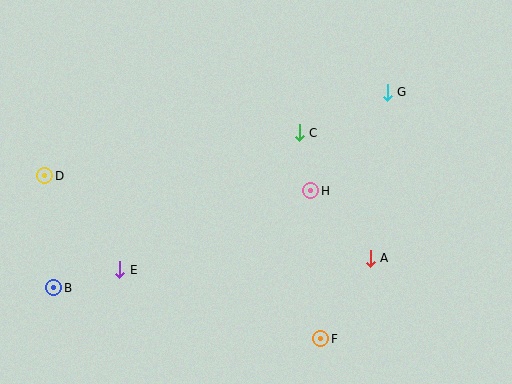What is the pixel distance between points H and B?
The distance between H and B is 275 pixels.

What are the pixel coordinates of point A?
Point A is at (370, 258).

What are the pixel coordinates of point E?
Point E is at (120, 270).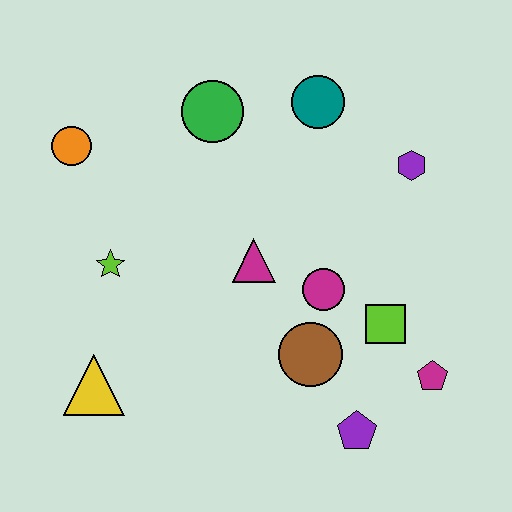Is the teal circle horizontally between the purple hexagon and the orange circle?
Yes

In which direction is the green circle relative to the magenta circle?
The green circle is above the magenta circle.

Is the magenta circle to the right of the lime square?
No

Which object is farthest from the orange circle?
The magenta pentagon is farthest from the orange circle.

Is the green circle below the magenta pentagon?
No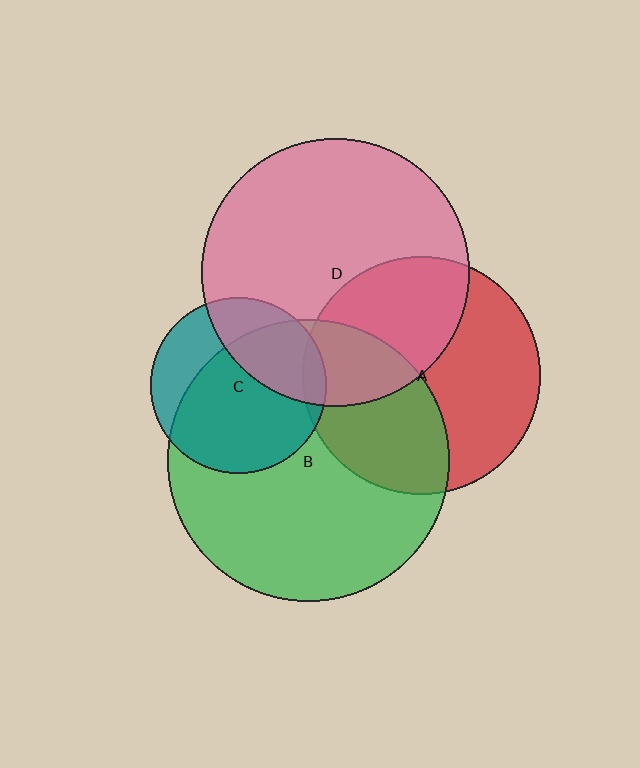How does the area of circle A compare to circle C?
Approximately 1.8 times.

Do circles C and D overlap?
Yes.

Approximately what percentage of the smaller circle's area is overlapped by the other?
Approximately 35%.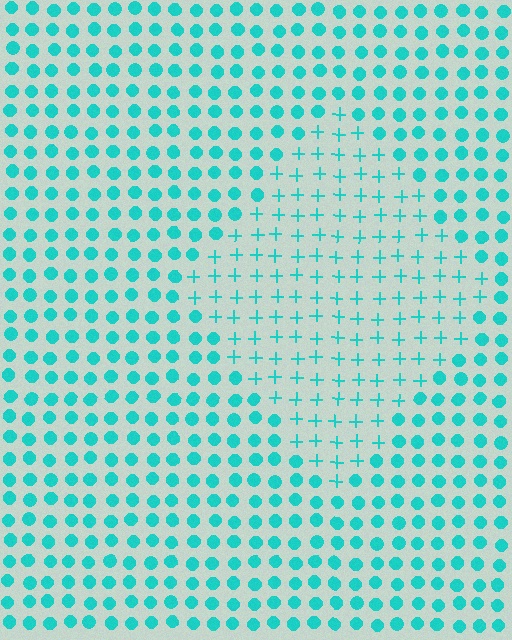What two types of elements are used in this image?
The image uses plus signs inside the diamond region and circles outside it.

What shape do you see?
I see a diamond.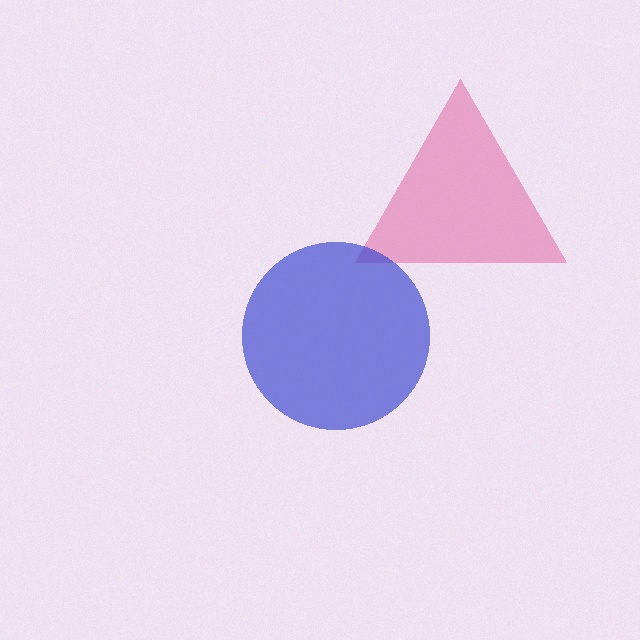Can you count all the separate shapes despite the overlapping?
Yes, there are 2 separate shapes.